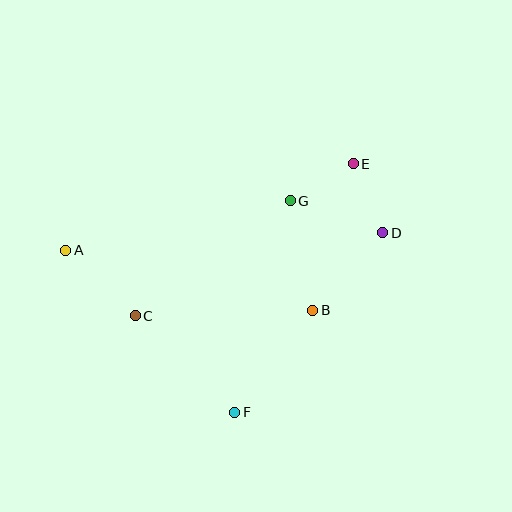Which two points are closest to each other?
Points E and G are closest to each other.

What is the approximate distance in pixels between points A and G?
The distance between A and G is approximately 230 pixels.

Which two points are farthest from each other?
Points A and D are farthest from each other.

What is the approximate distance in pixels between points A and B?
The distance between A and B is approximately 254 pixels.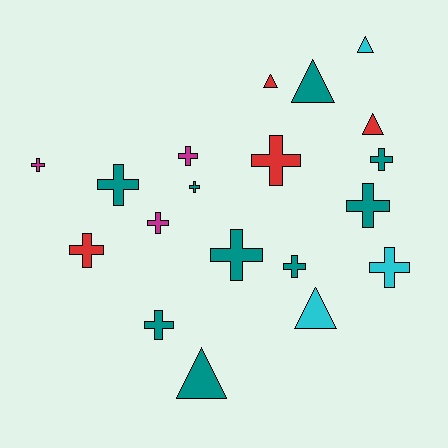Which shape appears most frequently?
Cross, with 13 objects.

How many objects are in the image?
There are 19 objects.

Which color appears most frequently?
Teal, with 9 objects.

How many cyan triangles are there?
There are 2 cyan triangles.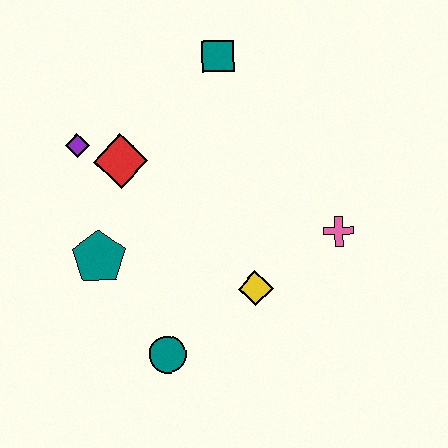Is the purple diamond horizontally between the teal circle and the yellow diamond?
No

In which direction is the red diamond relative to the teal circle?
The red diamond is above the teal circle.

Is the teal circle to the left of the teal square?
Yes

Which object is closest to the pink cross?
The yellow diamond is closest to the pink cross.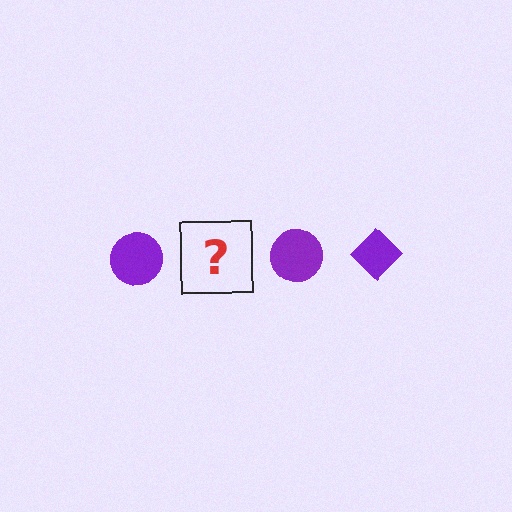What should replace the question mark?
The question mark should be replaced with a purple diamond.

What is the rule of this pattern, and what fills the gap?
The rule is that the pattern cycles through circle, diamond shapes in purple. The gap should be filled with a purple diamond.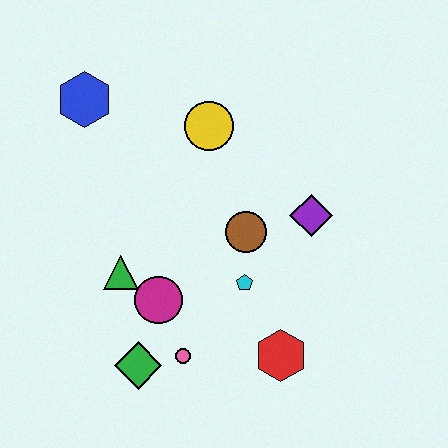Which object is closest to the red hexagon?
The cyan pentagon is closest to the red hexagon.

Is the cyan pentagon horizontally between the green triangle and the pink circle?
No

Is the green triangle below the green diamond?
No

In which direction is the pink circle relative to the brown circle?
The pink circle is below the brown circle.